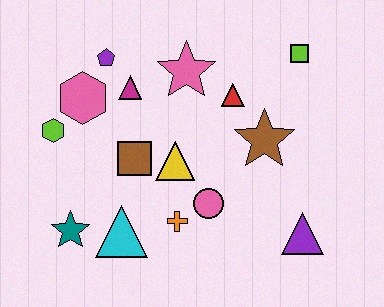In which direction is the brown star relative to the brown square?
The brown star is to the right of the brown square.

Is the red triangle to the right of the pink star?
Yes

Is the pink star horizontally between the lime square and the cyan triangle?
Yes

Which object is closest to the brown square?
The yellow triangle is closest to the brown square.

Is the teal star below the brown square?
Yes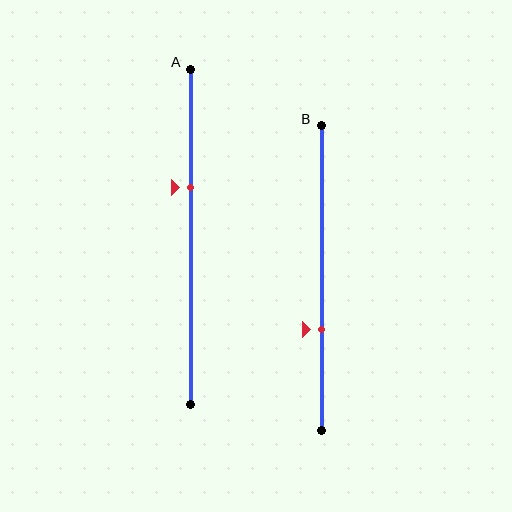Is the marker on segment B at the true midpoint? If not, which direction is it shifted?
No, the marker on segment B is shifted downward by about 17% of the segment length.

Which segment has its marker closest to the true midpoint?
Segment A has its marker closest to the true midpoint.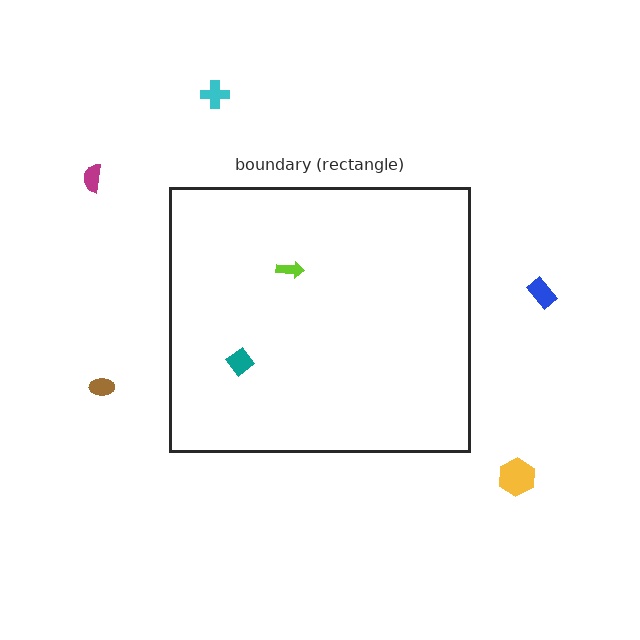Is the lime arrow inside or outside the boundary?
Inside.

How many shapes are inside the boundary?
2 inside, 5 outside.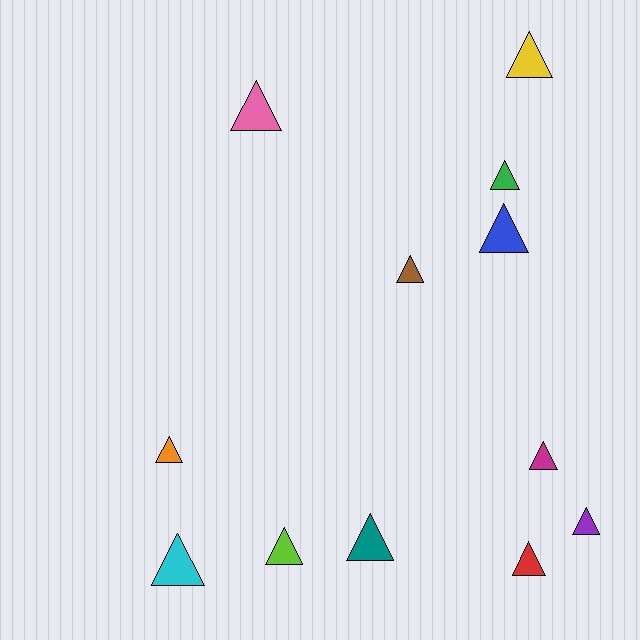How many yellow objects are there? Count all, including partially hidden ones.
There is 1 yellow object.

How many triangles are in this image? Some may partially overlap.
There are 12 triangles.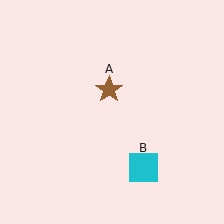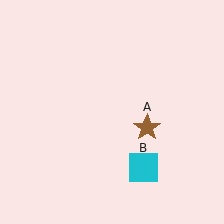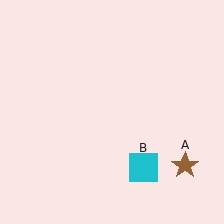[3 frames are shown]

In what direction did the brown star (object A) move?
The brown star (object A) moved down and to the right.